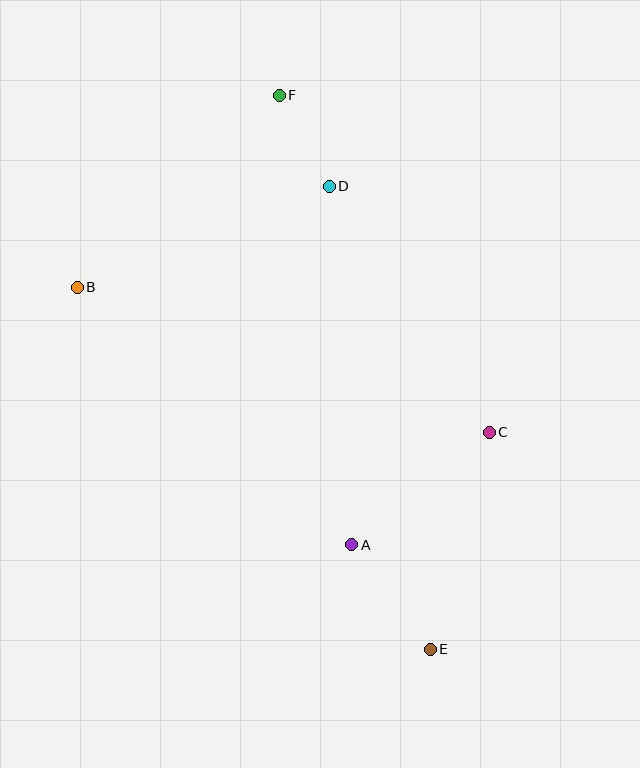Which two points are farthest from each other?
Points E and F are farthest from each other.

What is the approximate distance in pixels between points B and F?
The distance between B and F is approximately 278 pixels.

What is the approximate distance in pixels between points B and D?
The distance between B and D is approximately 272 pixels.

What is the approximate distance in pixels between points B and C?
The distance between B and C is approximately 437 pixels.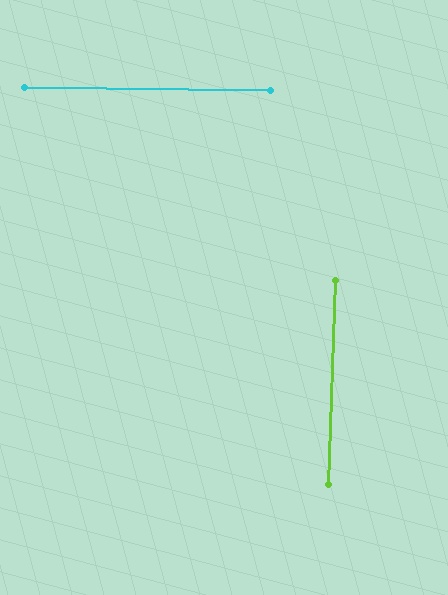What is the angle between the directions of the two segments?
Approximately 89 degrees.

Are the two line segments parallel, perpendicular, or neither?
Perpendicular — they meet at approximately 89°.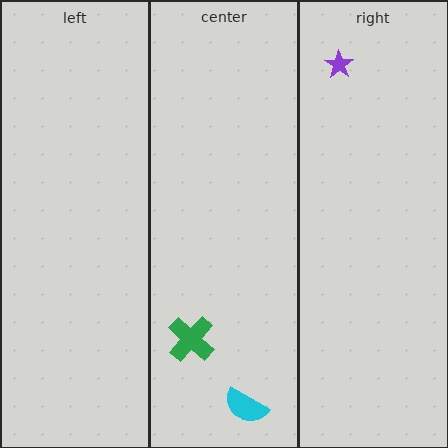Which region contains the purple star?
The right region.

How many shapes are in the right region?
1.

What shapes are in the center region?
The cyan semicircle, the green cross.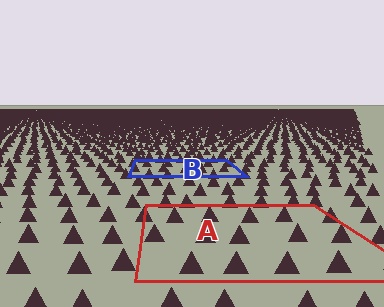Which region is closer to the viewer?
Region A is closer. The texture elements there are larger and more spread out.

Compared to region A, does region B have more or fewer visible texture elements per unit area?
Region B has more texture elements per unit area — they are packed more densely because it is farther away.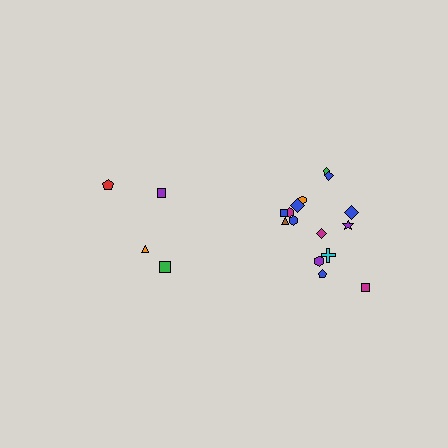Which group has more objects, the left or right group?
The right group.